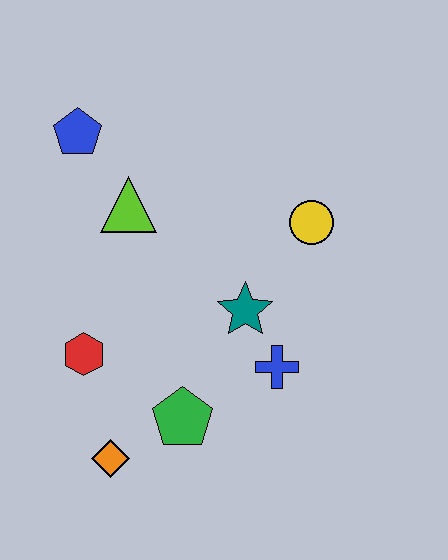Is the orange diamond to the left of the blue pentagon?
No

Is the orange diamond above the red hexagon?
No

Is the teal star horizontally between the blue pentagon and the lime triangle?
No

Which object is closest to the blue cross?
The teal star is closest to the blue cross.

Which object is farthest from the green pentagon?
The blue pentagon is farthest from the green pentagon.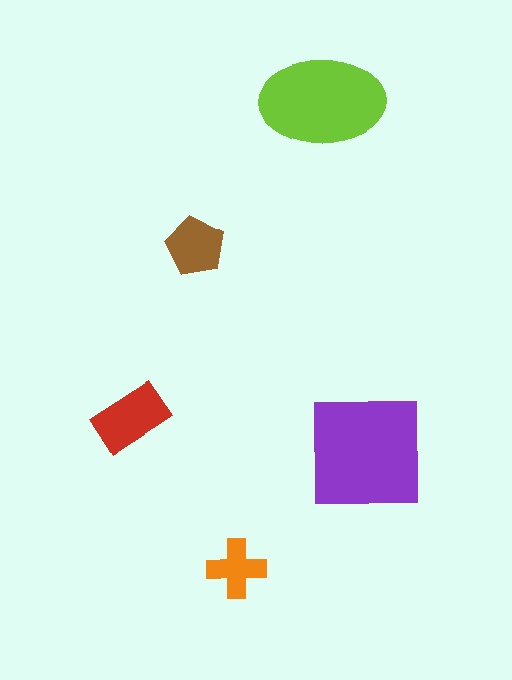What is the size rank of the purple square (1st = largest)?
1st.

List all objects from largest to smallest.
The purple square, the lime ellipse, the red rectangle, the brown pentagon, the orange cross.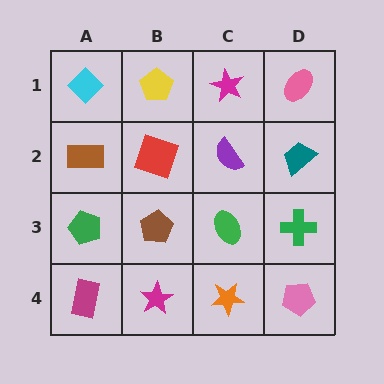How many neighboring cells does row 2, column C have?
4.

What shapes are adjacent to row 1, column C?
A purple semicircle (row 2, column C), a yellow pentagon (row 1, column B), a pink ellipse (row 1, column D).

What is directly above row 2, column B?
A yellow pentagon.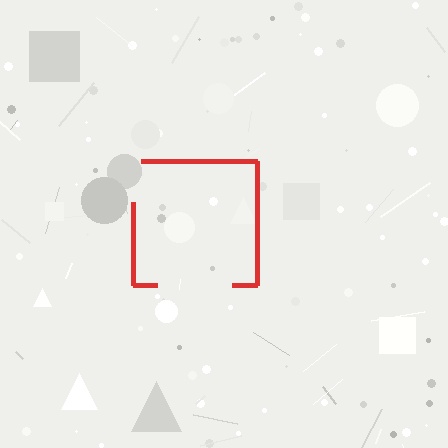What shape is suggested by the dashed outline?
The dashed outline suggests a square.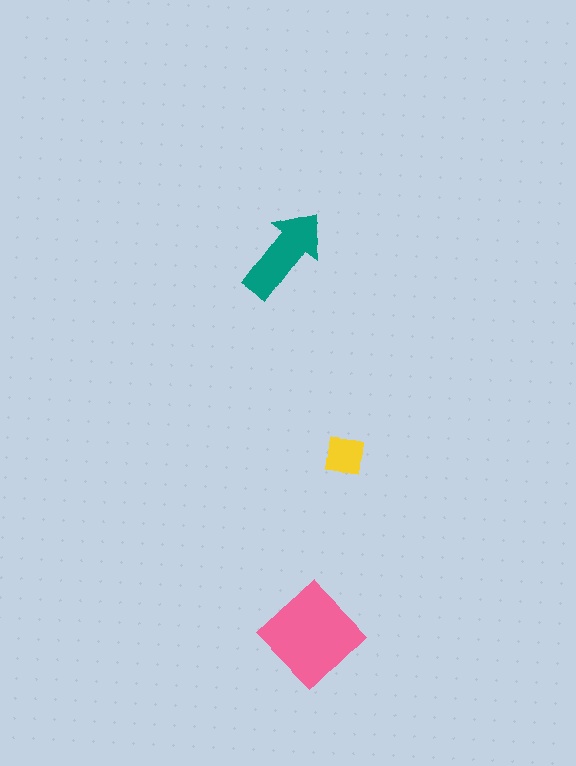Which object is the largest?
The pink diamond.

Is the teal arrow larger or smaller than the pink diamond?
Smaller.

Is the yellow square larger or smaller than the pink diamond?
Smaller.